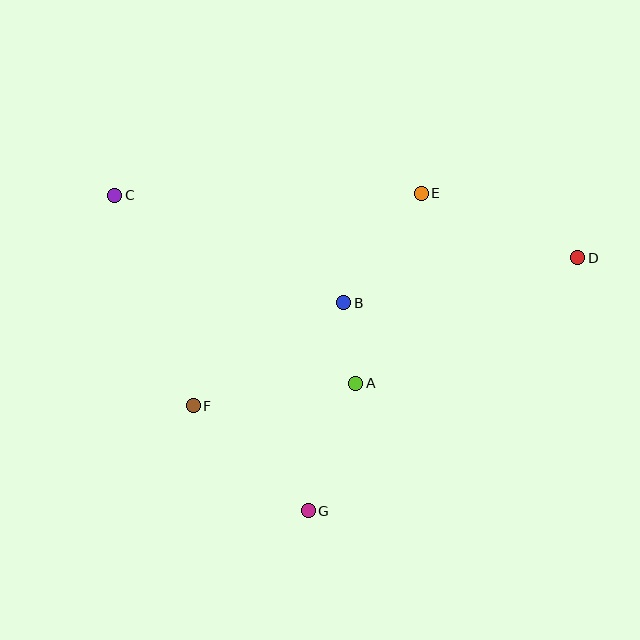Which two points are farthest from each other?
Points C and D are farthest from each other.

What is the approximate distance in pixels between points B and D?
The distance between B and D is approximately 238 pixels.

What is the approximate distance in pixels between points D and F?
The distance between D and F is approximately 412 pixels.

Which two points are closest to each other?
Points A and B are closest to each other.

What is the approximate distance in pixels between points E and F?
The distance between E and F is approximately 312 pixels.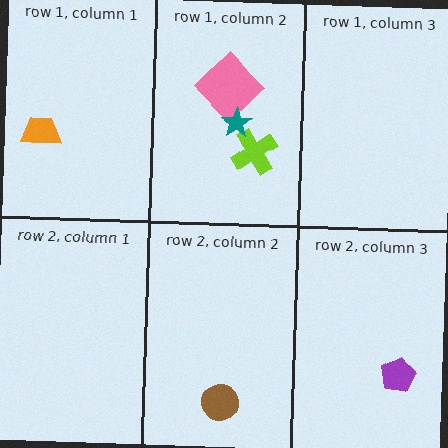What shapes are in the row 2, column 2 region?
The brown circle.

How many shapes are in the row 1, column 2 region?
3.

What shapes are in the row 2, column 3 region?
The purple pentagon.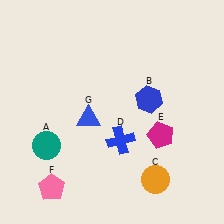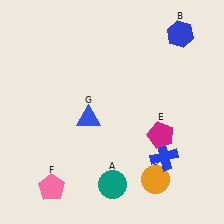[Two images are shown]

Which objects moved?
The objects that moved are: the teal circle (A), the blue hexagon (B), the blue cross (D).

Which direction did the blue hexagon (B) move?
The blue hexagon (B) moved up.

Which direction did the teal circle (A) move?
The teal circle (A) moved right.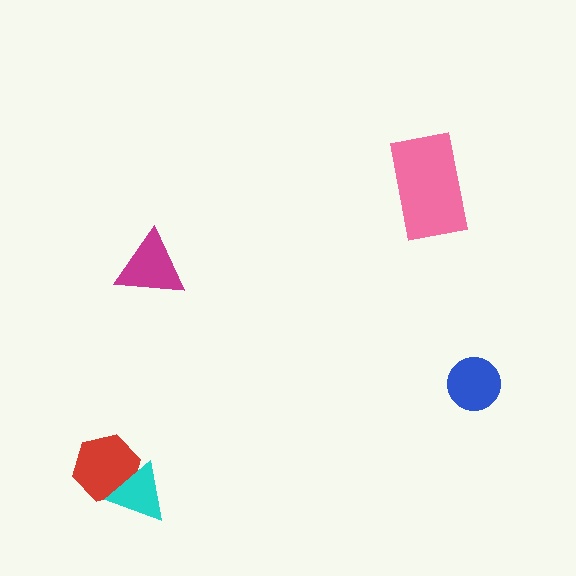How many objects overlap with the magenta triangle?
0 objects overlap with the magenta triangle.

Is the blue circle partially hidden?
No, no other shape covers it.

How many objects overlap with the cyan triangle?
1 object overlaps with the cyan triangle.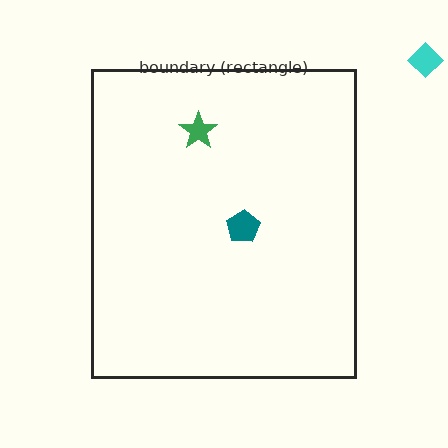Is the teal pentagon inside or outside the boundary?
Inside.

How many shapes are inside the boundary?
2 inside, 1 outside.